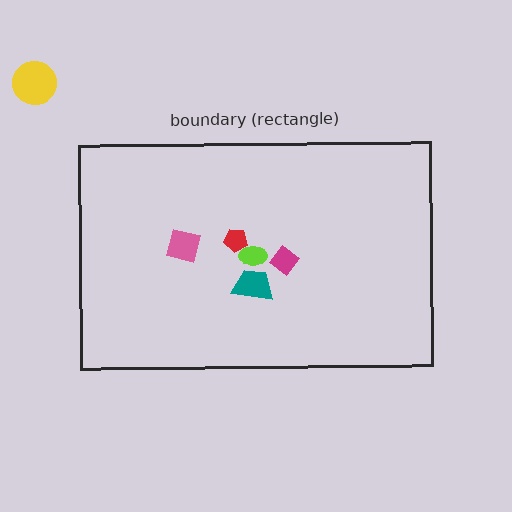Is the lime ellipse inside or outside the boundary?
Inside.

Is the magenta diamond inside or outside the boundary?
Inside.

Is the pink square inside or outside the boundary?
Inside.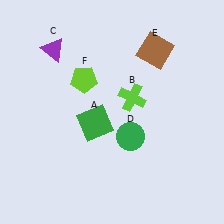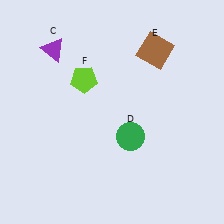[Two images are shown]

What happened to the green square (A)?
The green square (A) was removed in Image 2. It was in the bottom-left area of Image 1.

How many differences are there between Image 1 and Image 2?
There are 2 differences between the two images.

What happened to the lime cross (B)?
The lime cross (B) was removed in Image 2. It was in the top-right area of Image 1.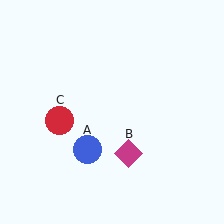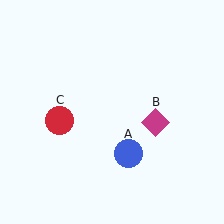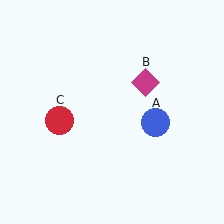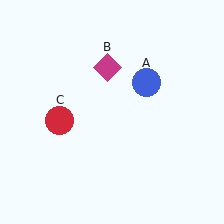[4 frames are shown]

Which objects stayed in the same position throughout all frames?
Red circle (object C) remained stationary.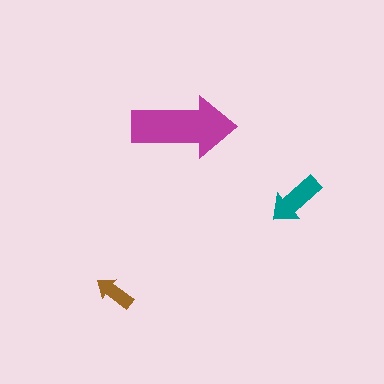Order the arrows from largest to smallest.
the magenta one, the teal one, the brown one.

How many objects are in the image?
There are 3 objects in the image.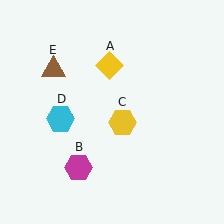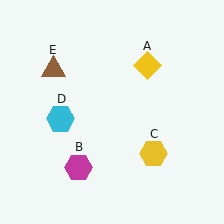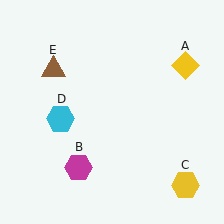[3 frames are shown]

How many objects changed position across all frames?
2 objects changed position: yellow diamond (object A), yellow hexagon (object C).